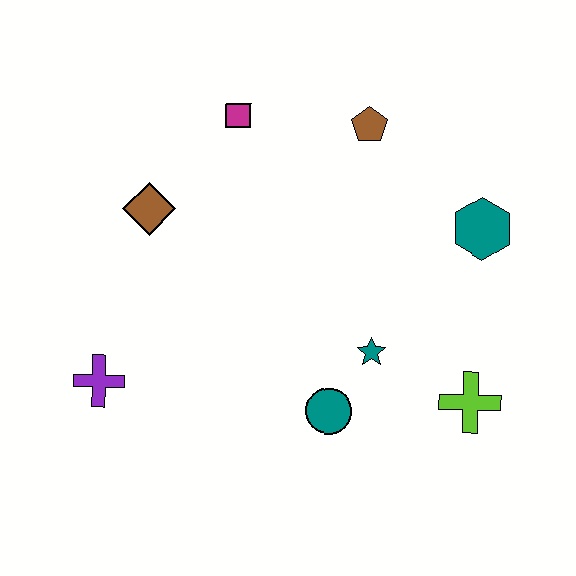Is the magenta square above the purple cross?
Yes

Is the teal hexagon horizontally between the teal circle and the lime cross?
No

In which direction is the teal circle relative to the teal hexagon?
The teal circle is below the teal hexagon.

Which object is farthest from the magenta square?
The lime cross is farthest from the magenta square.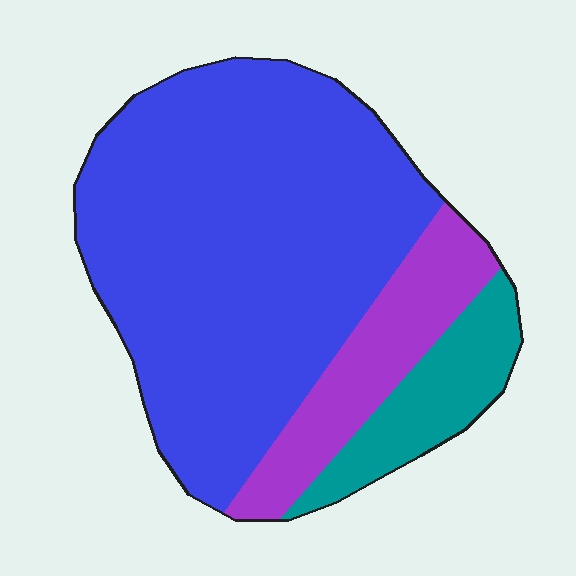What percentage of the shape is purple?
Purple covers about 15% of the shape.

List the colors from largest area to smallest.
From largest to smallest: blue, purple, teal.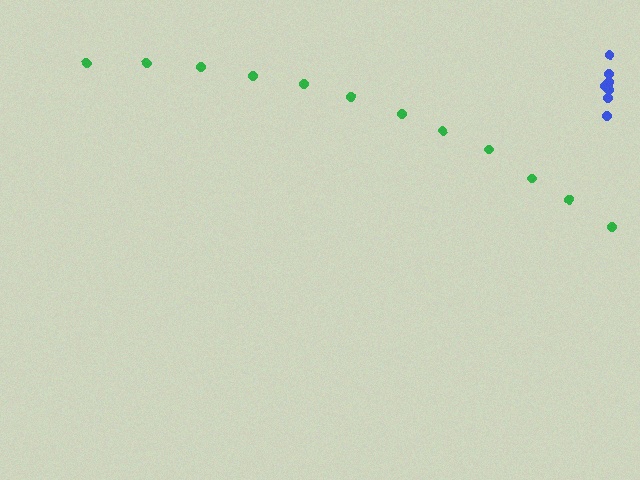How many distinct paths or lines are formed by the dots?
There are 2 distinct paths.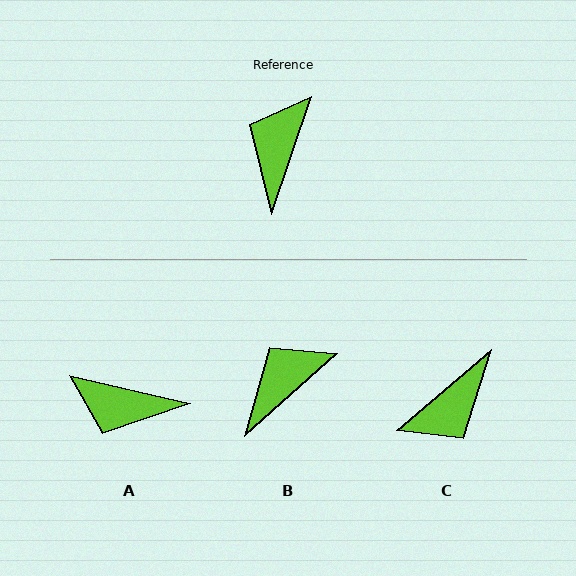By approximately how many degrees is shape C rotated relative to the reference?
Approximately 149 degrees counter-clockwise.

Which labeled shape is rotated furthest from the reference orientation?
C, about 149 degrees away.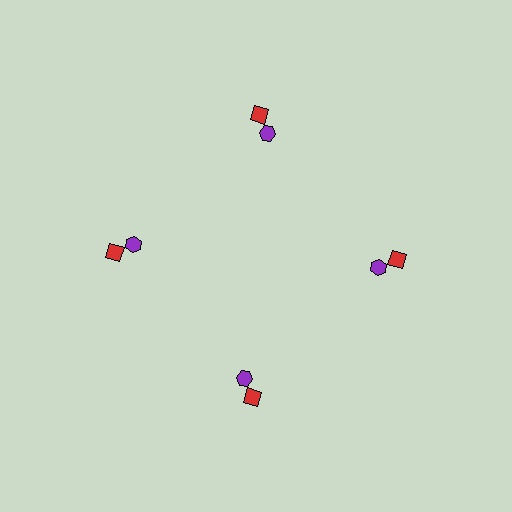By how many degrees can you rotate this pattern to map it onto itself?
The pattern maps onto itself every 90 degrees of rotation.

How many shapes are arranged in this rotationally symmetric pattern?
There are 8 shapes, arranged in 4 groups of 2.